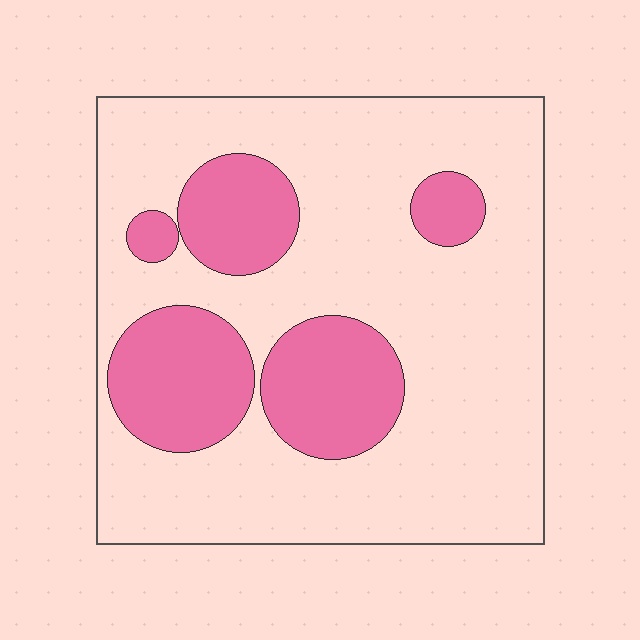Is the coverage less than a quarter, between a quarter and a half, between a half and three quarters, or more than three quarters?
Between a quarter and a half.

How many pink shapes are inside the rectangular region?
5.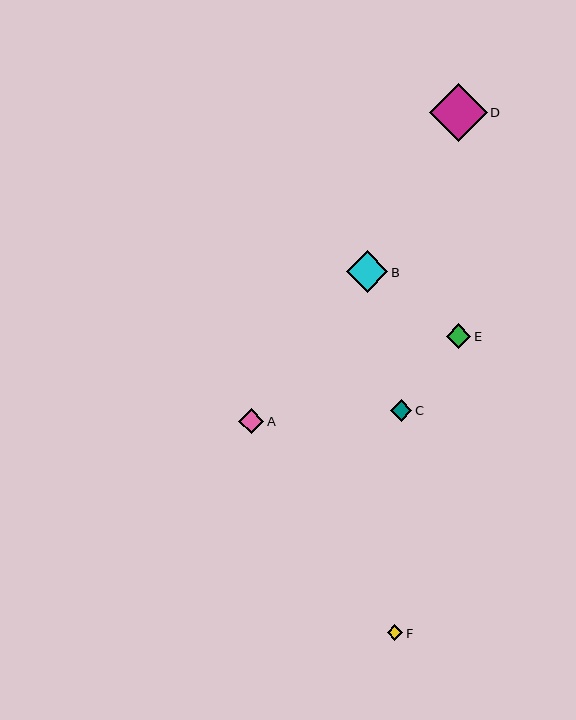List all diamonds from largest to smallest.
From largest to smallest: D, B, A, E, C, F.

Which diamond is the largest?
Diamond D is the largest with a size of approximately 58 pixels.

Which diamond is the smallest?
Diamond F is the smallest with a size of approximately 16 pixels.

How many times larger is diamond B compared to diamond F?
Diamond B is approximately 2.6 times the size of diamond F.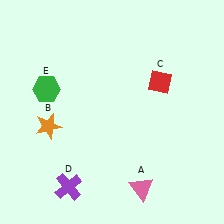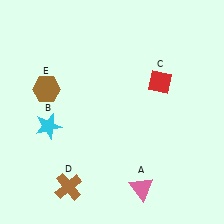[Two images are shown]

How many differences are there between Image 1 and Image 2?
There are 3 differences between the two images.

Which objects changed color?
B changed from orange to cyan. D changed from purple to brown. E changed from green to brown.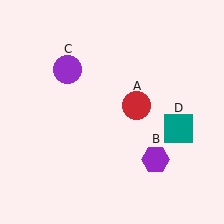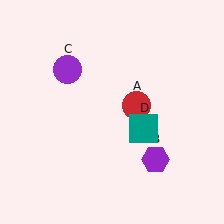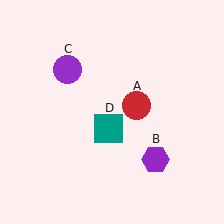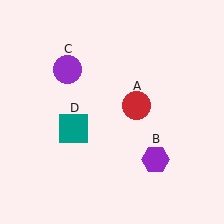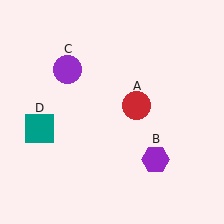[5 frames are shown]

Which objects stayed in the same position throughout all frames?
Red circle (object A) and purple hexagon (object B) and purple circle (object C) remained stationary.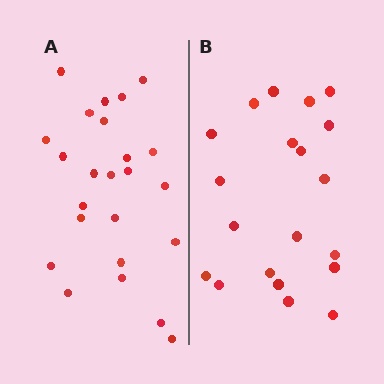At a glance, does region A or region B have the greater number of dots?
Region A (the left region) has more dots.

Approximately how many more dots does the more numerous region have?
Region A has about 4 more dots than region B.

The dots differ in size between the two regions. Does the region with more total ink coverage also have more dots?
No. Region B has more total ink coverage because its dots are larger, but region A actually contains more individual dots. Total area can be misleading — the number of items is what matters here.